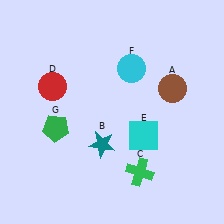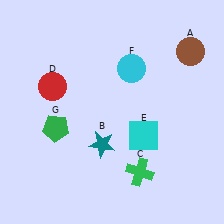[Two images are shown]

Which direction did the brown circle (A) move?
The brown circle (A) moved up.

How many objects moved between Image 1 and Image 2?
1 object moved between the two images.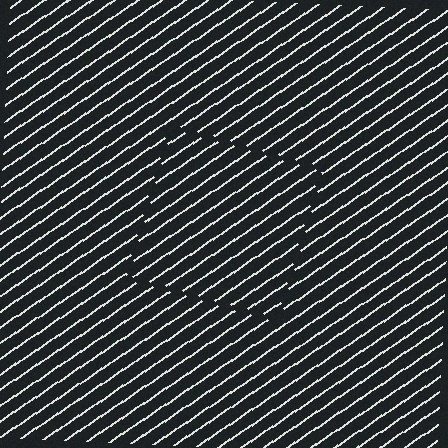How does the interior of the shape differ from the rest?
The interior of the shape contains the same grating, shifted by half a period — the contour is defined by the phase discontinuity where line-ends from the inner and outer gratings abut.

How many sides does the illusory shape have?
4 sides — the line-ends trace a square.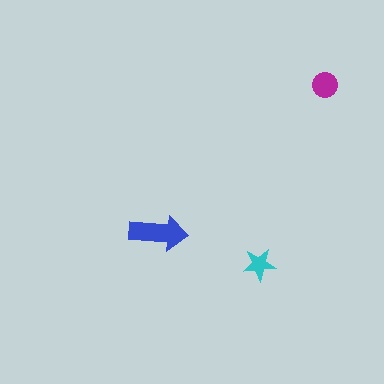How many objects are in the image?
There are 3 objects in the image.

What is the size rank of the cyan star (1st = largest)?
3rd.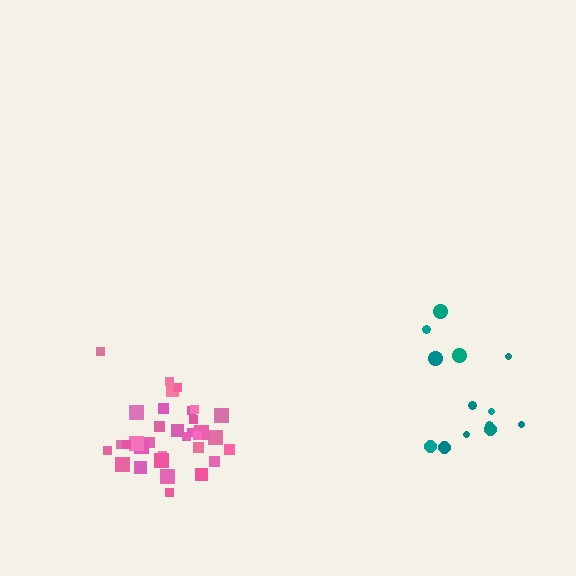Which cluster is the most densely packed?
Pink.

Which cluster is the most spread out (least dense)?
Teal.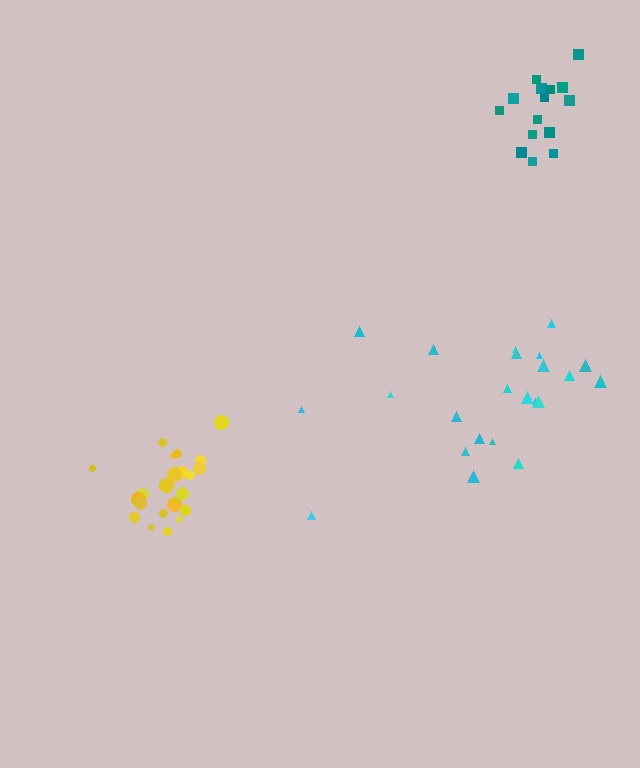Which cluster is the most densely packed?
Yellow.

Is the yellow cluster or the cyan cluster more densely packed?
Yellow.